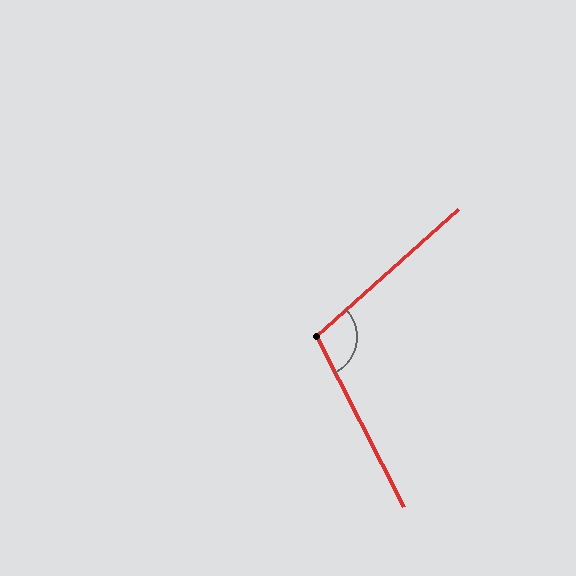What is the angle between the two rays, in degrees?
Approximately 105 degrees.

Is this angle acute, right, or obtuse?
It is obtuse.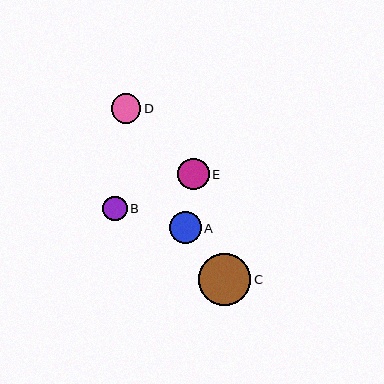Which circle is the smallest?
Circle B is the smallest with a size of approximately 24 pixels.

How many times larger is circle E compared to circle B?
Circle E is approximately 1.3 times the size of circle B.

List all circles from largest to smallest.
From largest to smallest: C, A, E, D, B.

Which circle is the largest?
Circle C is the largest with a size of approximately 52 pixels.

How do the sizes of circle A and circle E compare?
Circle A and circle E are approximately the same size.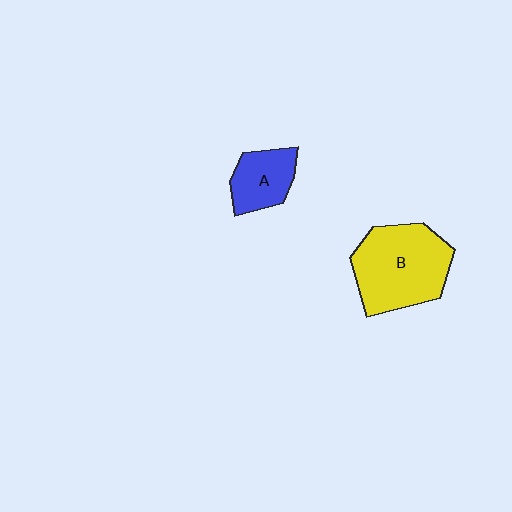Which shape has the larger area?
Shape B (yellow).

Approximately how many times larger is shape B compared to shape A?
Approximately 2.0 times.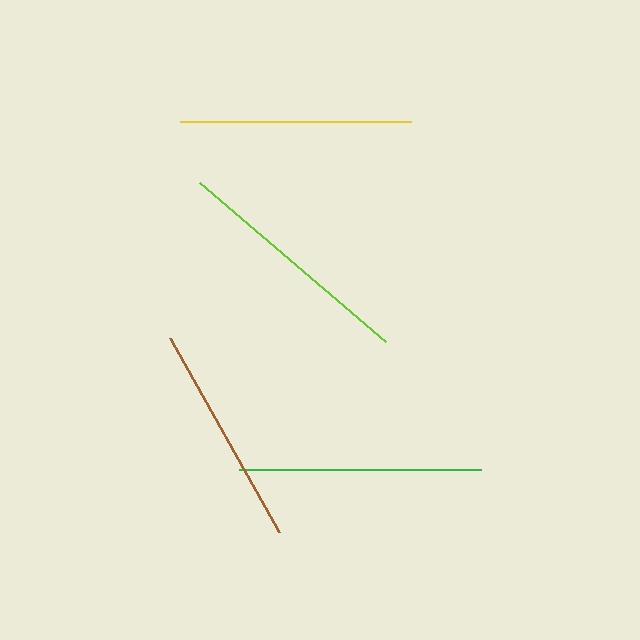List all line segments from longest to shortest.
From longest to shortest: lime, green, yellow, brown.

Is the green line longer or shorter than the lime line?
The lime line is longer than the green line.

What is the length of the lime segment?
The lime segment is approximately 245 pixels long.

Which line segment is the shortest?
The brown line is the shortest at approximately 223 pixels.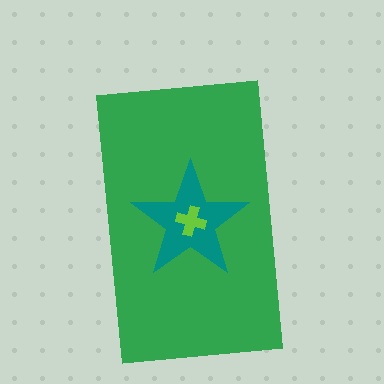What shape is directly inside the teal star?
The lime cross.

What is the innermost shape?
The lime cross.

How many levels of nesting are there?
3.